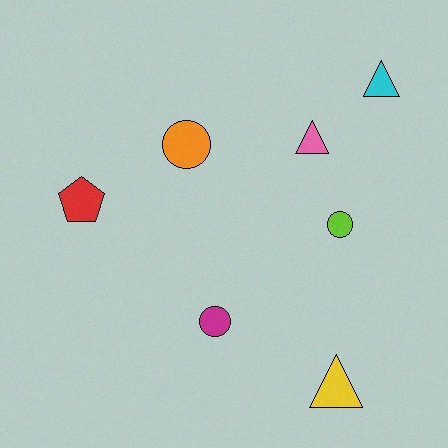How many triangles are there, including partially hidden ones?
There are 3 triangles.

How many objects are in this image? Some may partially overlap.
There are 7 objects.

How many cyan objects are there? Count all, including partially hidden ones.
There is 1 cyan object.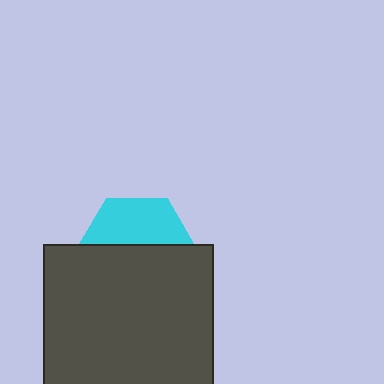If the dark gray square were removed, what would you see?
You would see the complete cyan hexagon.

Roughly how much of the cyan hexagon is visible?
A small part of it is visible (roughly 41%).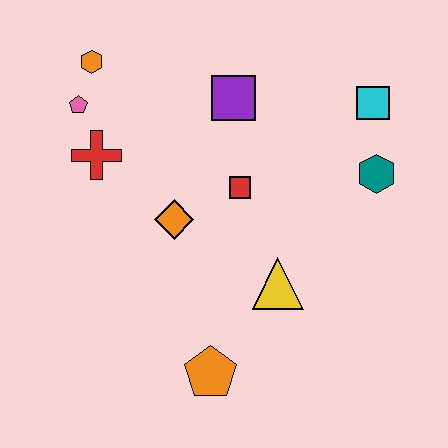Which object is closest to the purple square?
The red square is closest to the purple square.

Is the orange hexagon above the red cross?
Yes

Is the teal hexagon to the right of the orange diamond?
Yes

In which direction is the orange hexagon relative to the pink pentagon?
The orange hexagon is above the pink pentagon.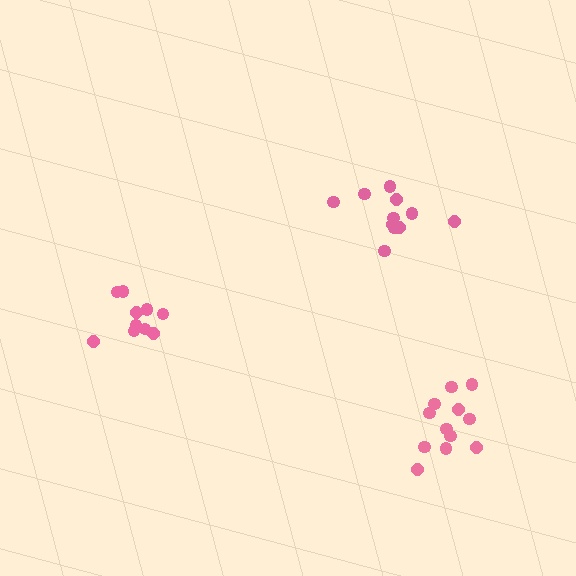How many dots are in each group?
Group 1: 11 dots, Group 2: 10 dots, Group 3: 12 dots (33 total).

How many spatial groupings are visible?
There are 3 spatial groupings.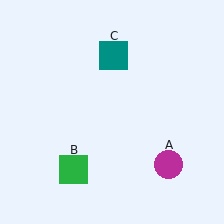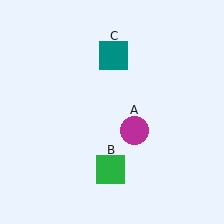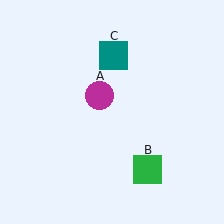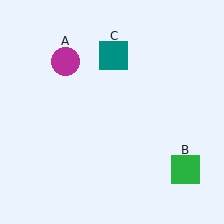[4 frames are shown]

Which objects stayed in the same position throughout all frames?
Teal square (object C) remained stationary.